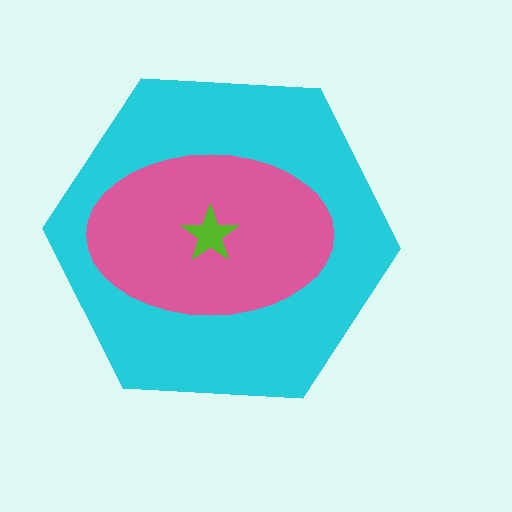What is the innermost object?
The lime star.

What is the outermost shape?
The cyan hexagon.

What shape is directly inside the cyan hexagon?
The pink ellipse.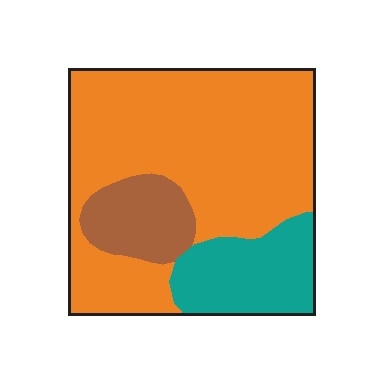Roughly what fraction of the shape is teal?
Teal takes up about one fifth (1/5) of the shape.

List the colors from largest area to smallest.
From largest to smallest: orange, teal, brown.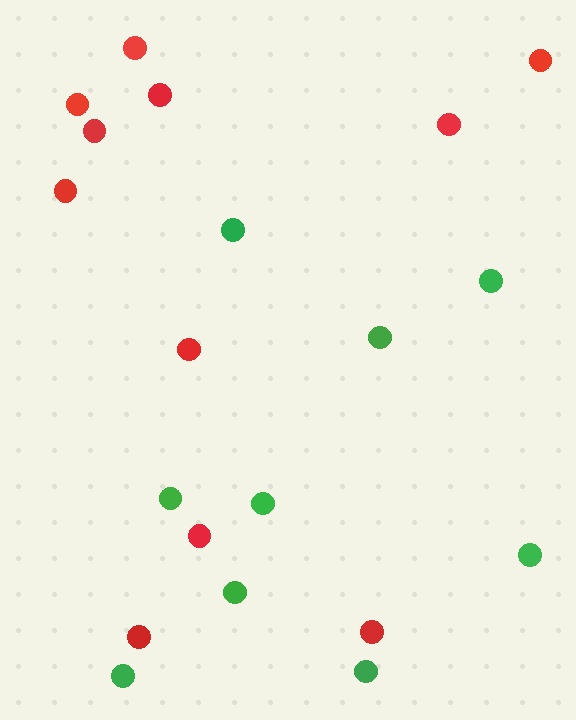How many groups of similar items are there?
There are 2 groups: one group of green circles (9) and one group of red circles (11).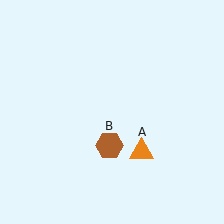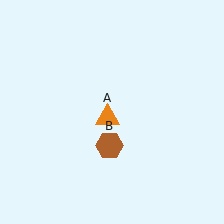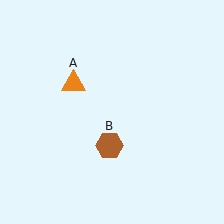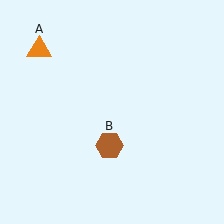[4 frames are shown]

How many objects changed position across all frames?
1 object changed position: orange triangle (object A).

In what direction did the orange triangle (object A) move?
The orange triangle (object A) moved up and to the left.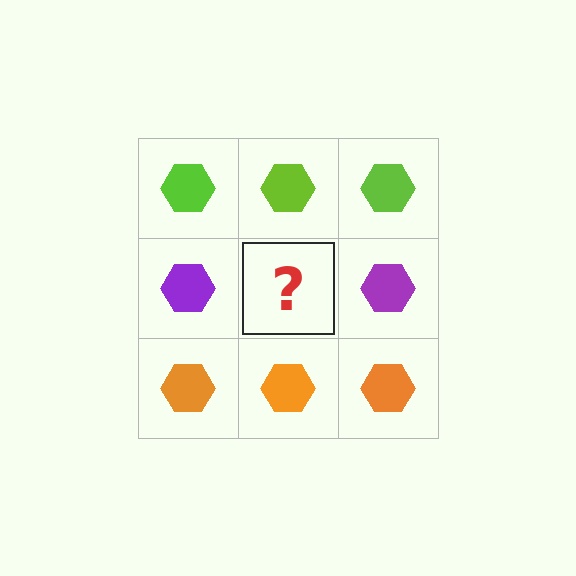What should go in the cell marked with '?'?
The missing cell should contain a purple hexagon.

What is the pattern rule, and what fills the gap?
The rule is that each row has a consistent color. The gap should be filled with a purple hexagon.